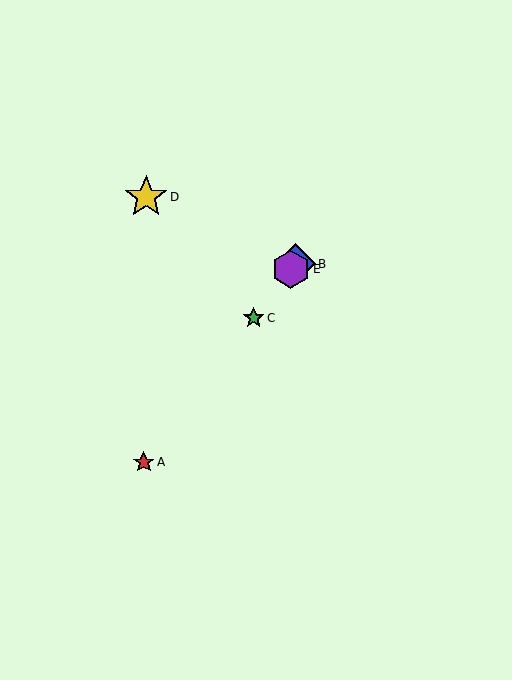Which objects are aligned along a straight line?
Objects A, B, C, E are aligned along a straight line.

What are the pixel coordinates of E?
Object E is at (291, 269).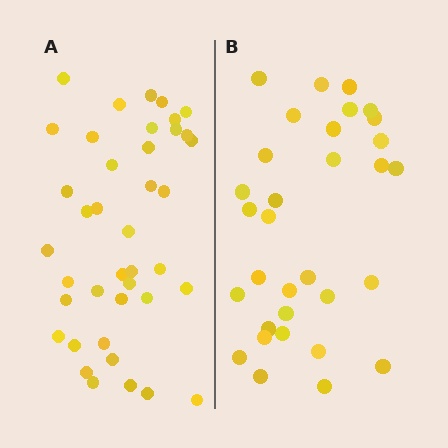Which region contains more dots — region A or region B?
Region A (the left region) has more dots.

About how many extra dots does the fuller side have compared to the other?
Region A has roughly 8 or so more dots than region B.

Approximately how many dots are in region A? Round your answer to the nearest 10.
About 40 dots.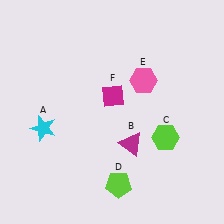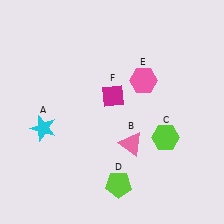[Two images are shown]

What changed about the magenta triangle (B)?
In Image 1, B is magenta. In Image 2, it changed to pink.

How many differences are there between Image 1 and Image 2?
There is 1 difference between the two images.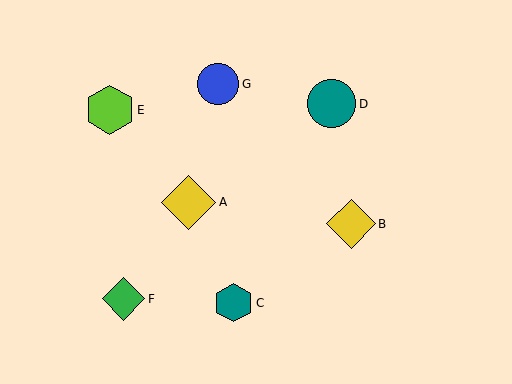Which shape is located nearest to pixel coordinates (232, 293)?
The teal hexagon (labeled C) at (233, 303) is nearest to that location.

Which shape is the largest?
The yellow diamond (labeled A) is the largest.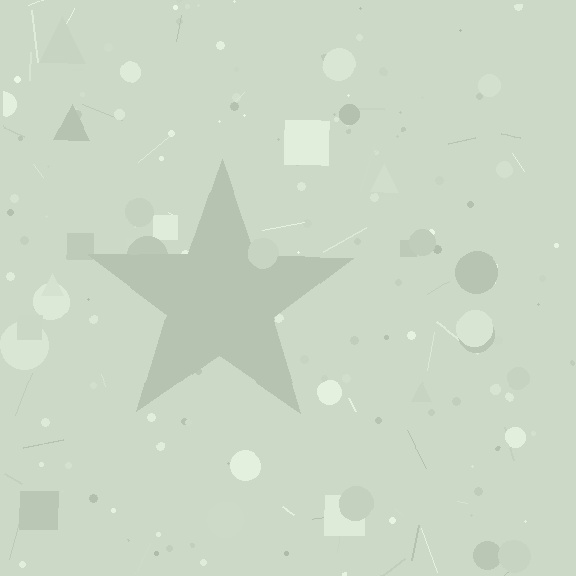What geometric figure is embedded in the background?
A star is embedded in the background.